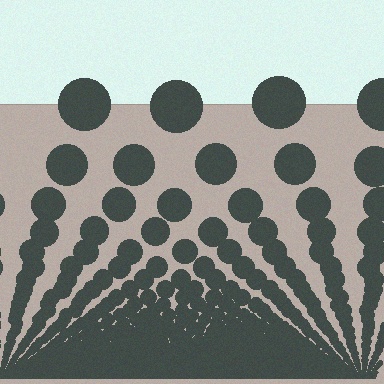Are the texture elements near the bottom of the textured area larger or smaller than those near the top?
Smaller. The gradient is inverted — elements near the bottom are smaller and denser.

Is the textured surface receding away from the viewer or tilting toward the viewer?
The surface appears to tilt toward the viewer. Texture elements get larger and sparser toward the top.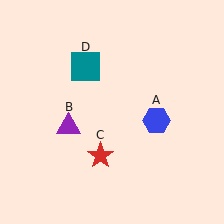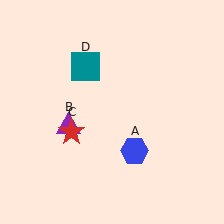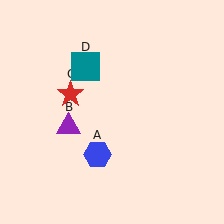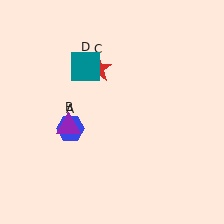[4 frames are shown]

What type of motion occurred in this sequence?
The blue hexagon (object A), red star (object C) rotated clockwise around the center of the scene.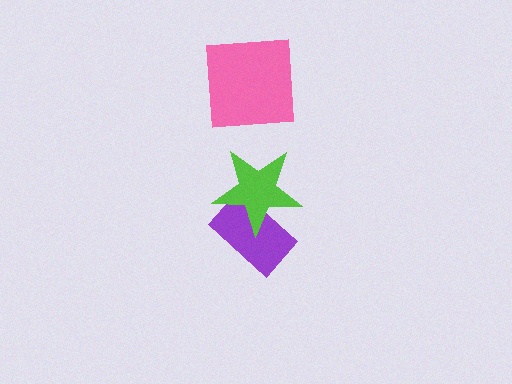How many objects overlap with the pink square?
0 objects overlap with the pink square.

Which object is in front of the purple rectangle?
The lime star is in front of the purple rectangle.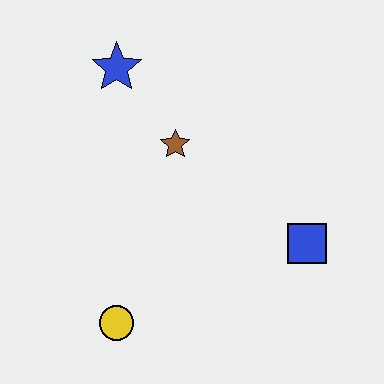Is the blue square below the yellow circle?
No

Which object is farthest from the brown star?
The yellow circle is farthest from the brown star.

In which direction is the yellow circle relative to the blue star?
The yellow circle is below the blue star.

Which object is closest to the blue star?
The brown star is closest to the blue star.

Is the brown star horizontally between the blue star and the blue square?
Yes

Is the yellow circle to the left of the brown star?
Yes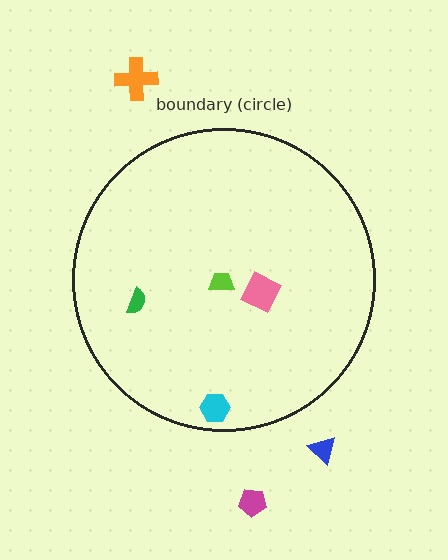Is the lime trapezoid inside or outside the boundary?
Inside.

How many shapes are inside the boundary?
4 inside, 3 outside.